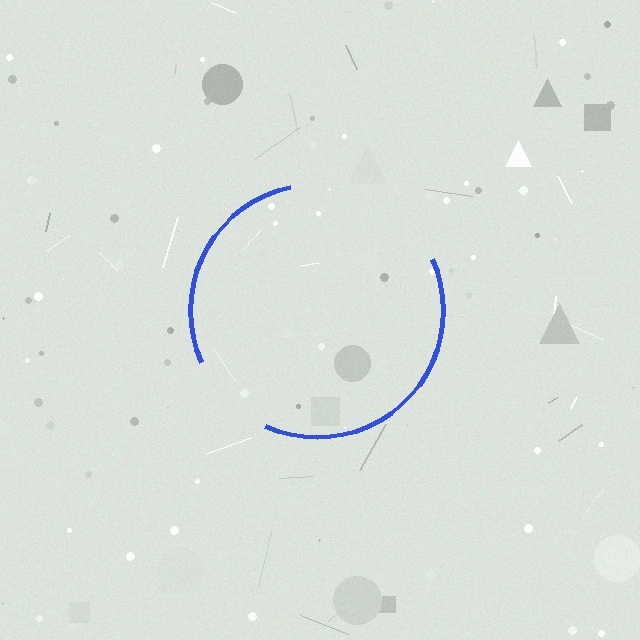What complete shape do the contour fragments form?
The contour fragments form a circle.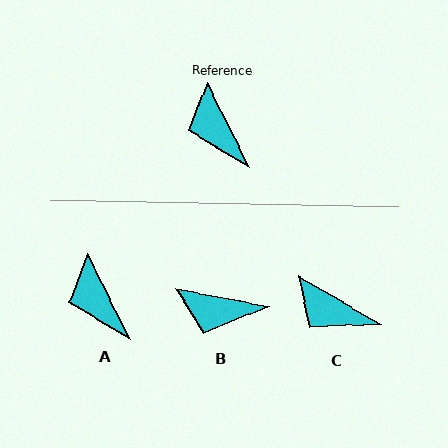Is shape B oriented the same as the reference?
No, it is off by about 53 degrees.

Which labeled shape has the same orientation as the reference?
A.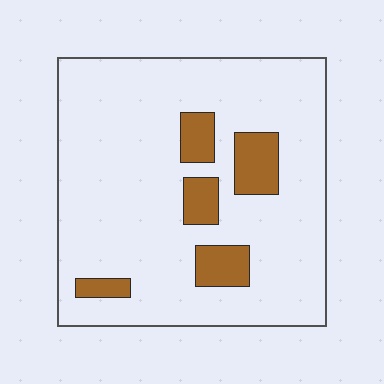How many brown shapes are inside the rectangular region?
5.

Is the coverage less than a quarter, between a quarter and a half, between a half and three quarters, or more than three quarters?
Less than a quarter.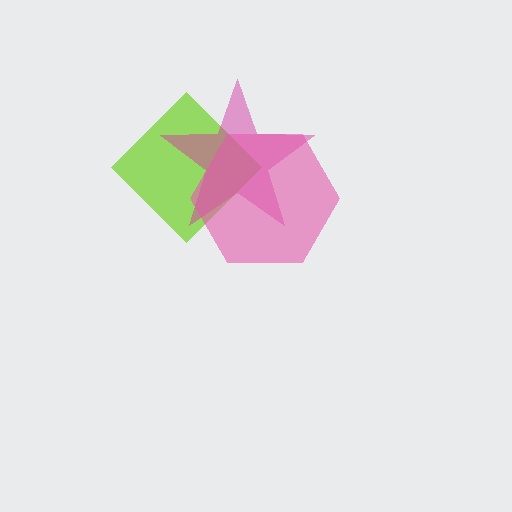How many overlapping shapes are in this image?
There are 3 overlapping shapes in the image.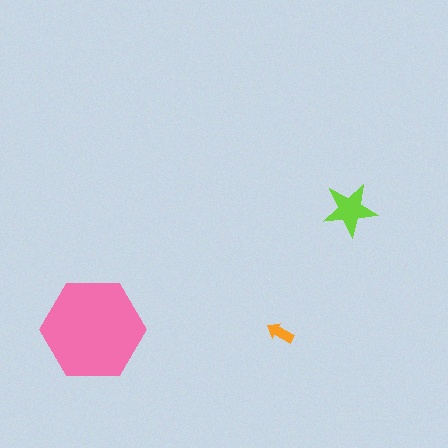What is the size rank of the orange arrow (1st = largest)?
3rd.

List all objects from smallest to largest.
The orange arrow, the lime star, the pink hexagon.